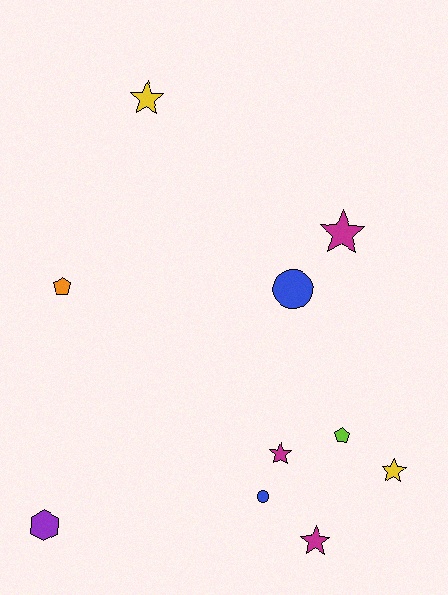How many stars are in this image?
There are 5 stars.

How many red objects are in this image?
There are no red objects.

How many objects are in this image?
There are 10 objects.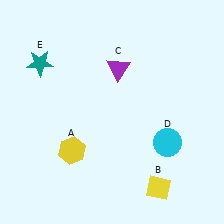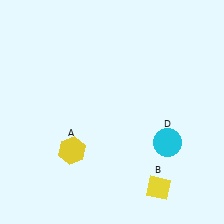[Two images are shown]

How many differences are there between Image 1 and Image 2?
There are 2 differences between the two images.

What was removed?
The teal star (E), the purple triangle (C) were removed in Image 2.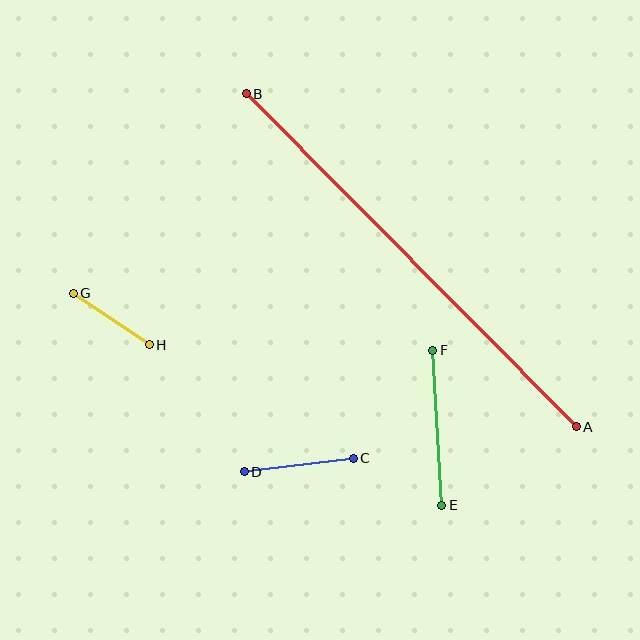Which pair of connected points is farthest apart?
Points A and B are farthest apart.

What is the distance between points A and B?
The distance is approximately 469 pixels.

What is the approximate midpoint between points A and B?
The midpoint is at approximately (411, 260) pixels.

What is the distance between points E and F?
The distance is approximately 155 pixels.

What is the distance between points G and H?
The distance is approximately 92 pixels.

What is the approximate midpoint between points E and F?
The midpoint is at approximately (437, 428) pixels.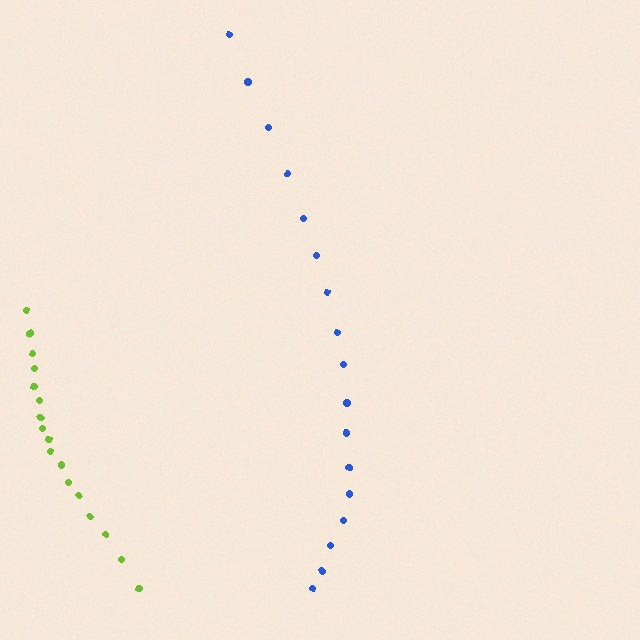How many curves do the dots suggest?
There are 2 distinct paths.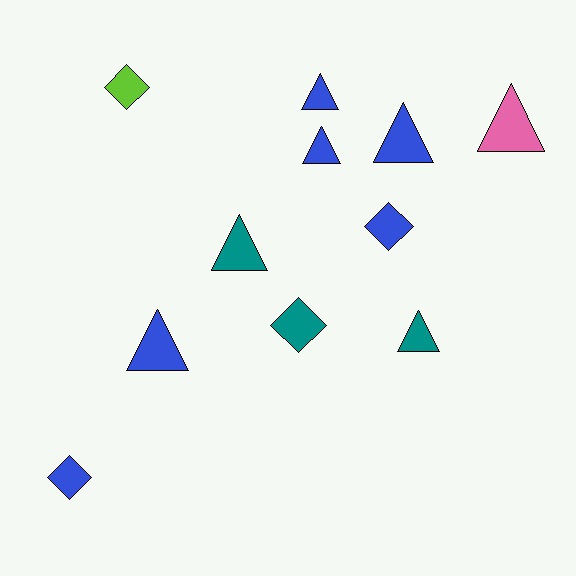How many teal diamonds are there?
There is 1 teal diamond.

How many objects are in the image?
There are 11 objects.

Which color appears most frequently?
Blue, with 6 objects.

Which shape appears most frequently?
Triangle, with 7 objects.